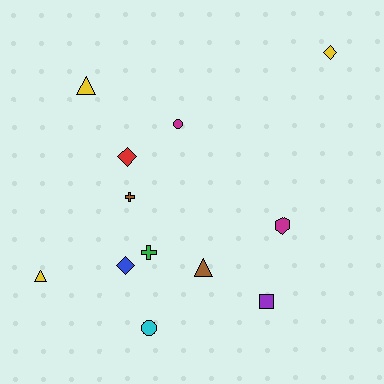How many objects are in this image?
There are 12 objects.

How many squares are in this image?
There is 1 square.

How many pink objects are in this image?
There are no pink objects.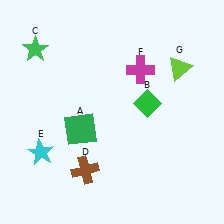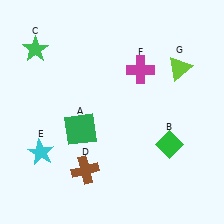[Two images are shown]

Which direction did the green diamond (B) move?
The green diamond (B) moved down.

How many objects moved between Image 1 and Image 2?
1 object moved between the two images.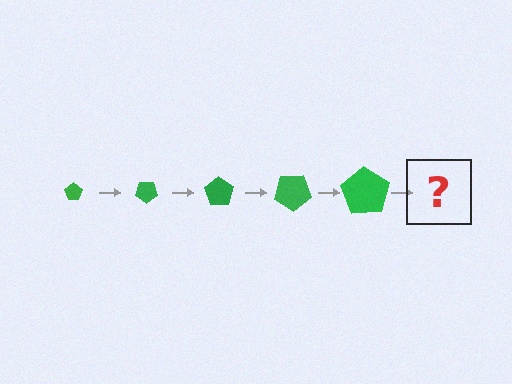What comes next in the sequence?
The next element should be a pentagon, larger than the previous one and rotated 175 degrees from the start.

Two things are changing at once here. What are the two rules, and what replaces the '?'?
The two rules are that the pentagon grows larger each step and it rotates 35 degrees each step. The '?' should be a pentagon, larger than the previous one and rotated 175 degrees from the start.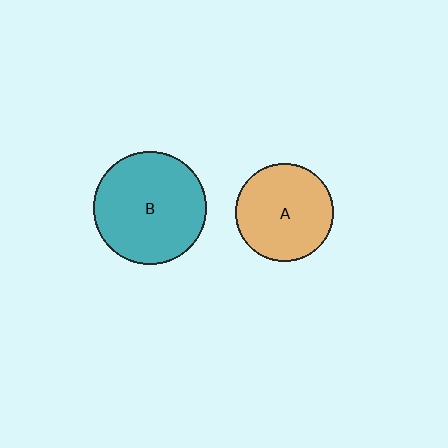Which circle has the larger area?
Circle B (teal).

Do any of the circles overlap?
No, none of the circles overlap.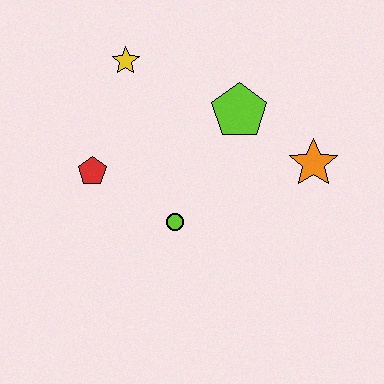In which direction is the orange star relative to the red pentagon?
The orange star is to the right of the red pentagon.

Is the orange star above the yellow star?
No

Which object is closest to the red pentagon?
The lime circle is closest to the red pentagon.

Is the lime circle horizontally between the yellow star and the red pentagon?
No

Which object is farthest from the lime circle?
The yellow star is farthest from the lime circle.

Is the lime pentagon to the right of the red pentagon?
Yes